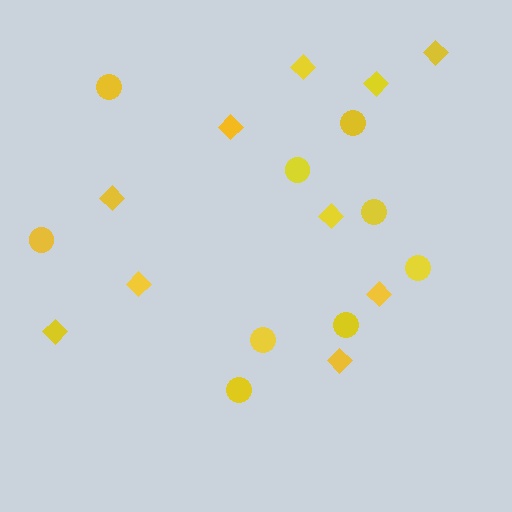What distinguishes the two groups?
There are 2 groups: one group of diamonds (10) and one group of circles (9).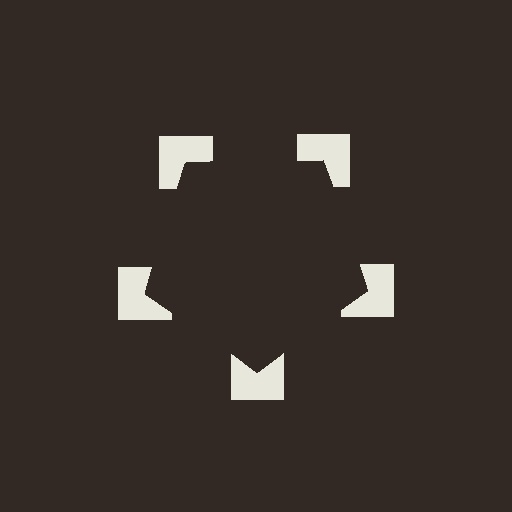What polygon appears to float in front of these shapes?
An illusory pentagon — its edges are inferred from the aligned wedge cuts in the notched squares, not physically drawn.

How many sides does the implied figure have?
5 sides.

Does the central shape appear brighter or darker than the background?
It typically appears slightly darker than the background, even though no actual brightness change is drawn.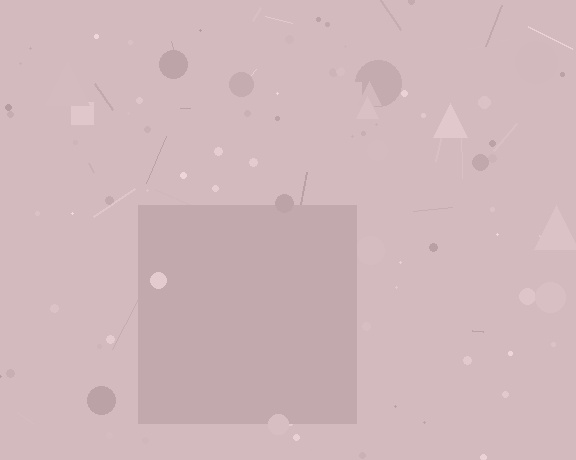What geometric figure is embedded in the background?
A square is embedded in the background.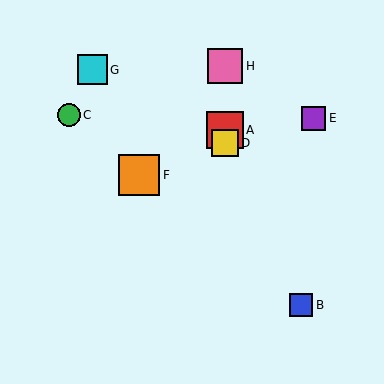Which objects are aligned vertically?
Objects A, D, H are aligned vertically.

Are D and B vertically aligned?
No, D is at x≈225 and B is at x≈301.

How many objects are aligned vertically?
3 objects (A, D, H) are aligned vertically.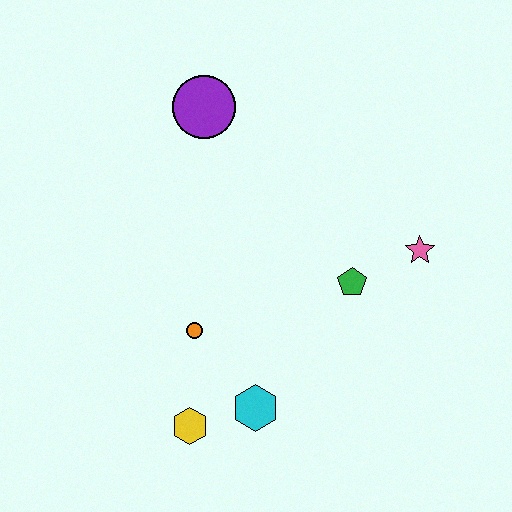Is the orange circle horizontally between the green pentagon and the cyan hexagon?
No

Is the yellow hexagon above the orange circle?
No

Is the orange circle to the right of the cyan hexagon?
No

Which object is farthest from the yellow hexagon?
The purple circle is farthest from the yellow hexagon.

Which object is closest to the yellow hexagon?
The cyan hexagon is closest to the yellow hexagon.